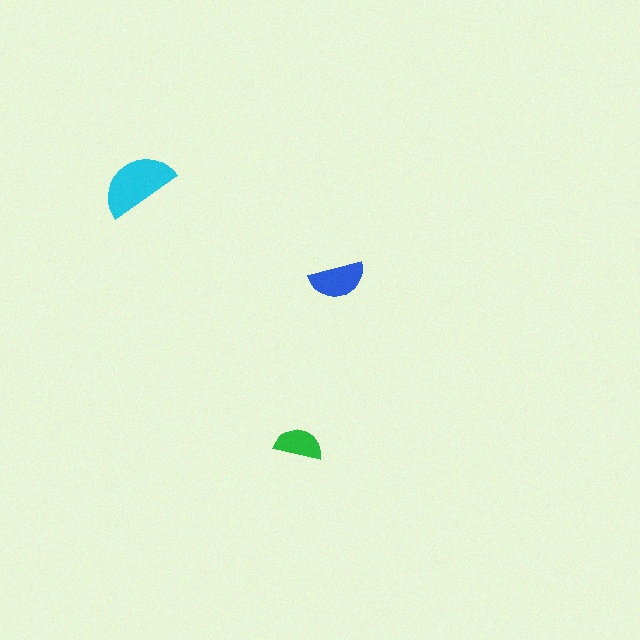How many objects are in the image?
There are 3 objects in the image.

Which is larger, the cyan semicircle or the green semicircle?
The cyan one.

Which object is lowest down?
The green semicircle is bottommost.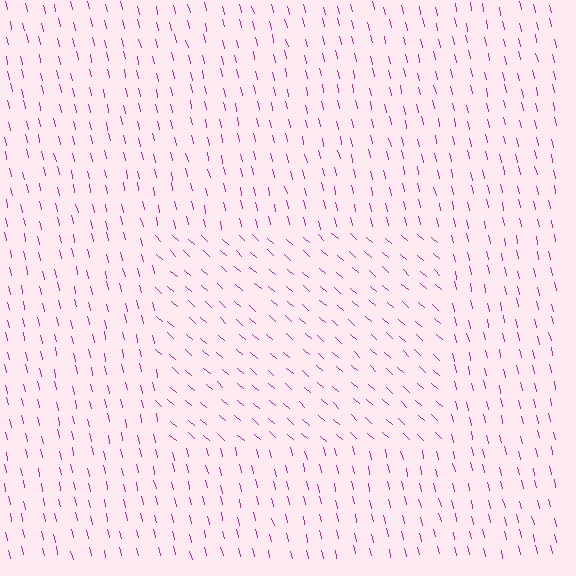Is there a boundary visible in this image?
Yes, there is a texture boundary formed by a change in line orientation.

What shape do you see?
I see a rectangle.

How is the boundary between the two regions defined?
The boundary is defined purely by a change in line orientation (approximately 35 degrees difference). All lines are the same color and thickness.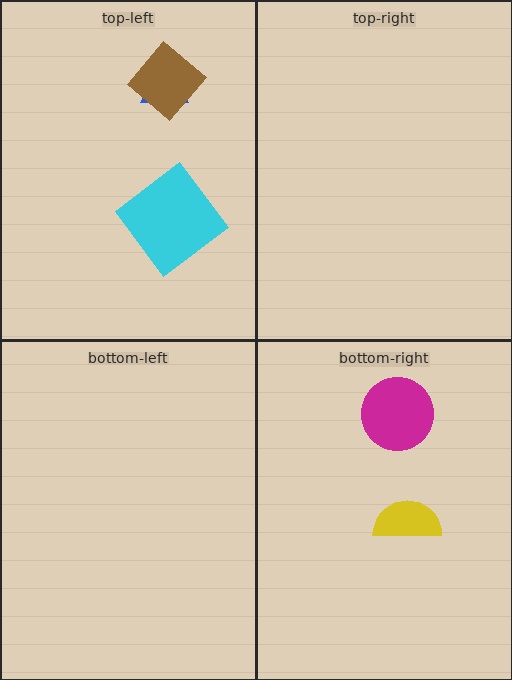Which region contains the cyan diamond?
The top-left region.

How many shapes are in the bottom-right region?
2.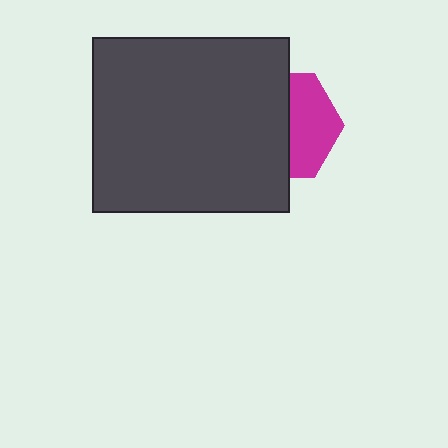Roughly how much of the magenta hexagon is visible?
A small part of it is visible (roughly 45%).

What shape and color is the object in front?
The object in front is a dark gray rectangle.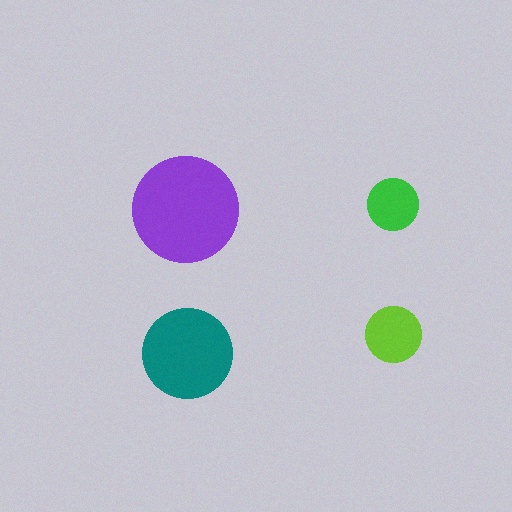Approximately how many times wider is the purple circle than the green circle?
About 2 times wider.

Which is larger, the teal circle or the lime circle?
The teal one.